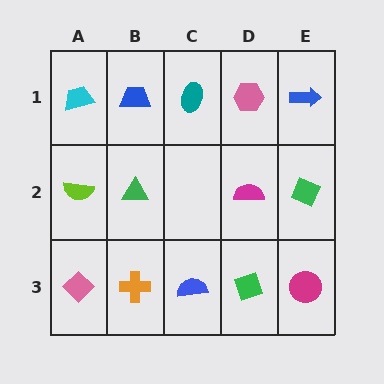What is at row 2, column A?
A lime semicircle.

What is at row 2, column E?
A green diamond.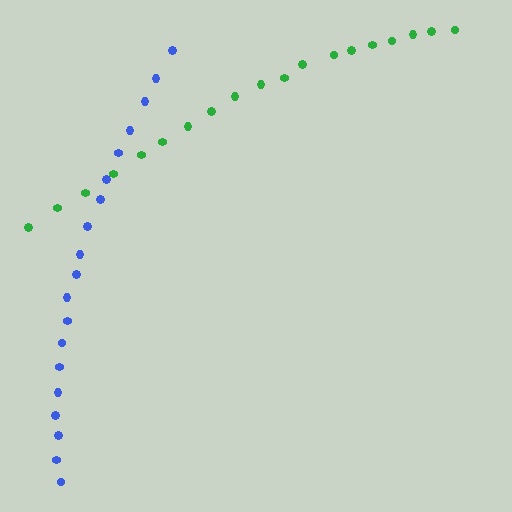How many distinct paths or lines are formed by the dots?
There are 2 distinct paths.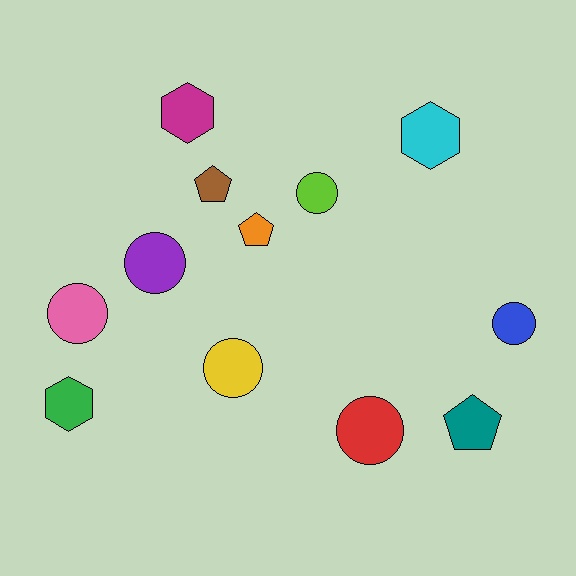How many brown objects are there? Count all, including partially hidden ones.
There is 1 brown object.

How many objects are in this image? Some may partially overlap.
There are 12 objects.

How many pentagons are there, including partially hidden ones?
There are 3 pentagons.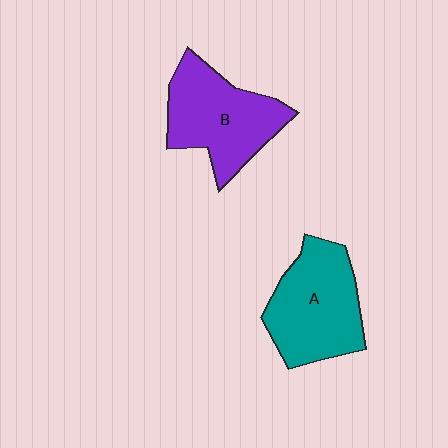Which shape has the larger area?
Shape A (teal).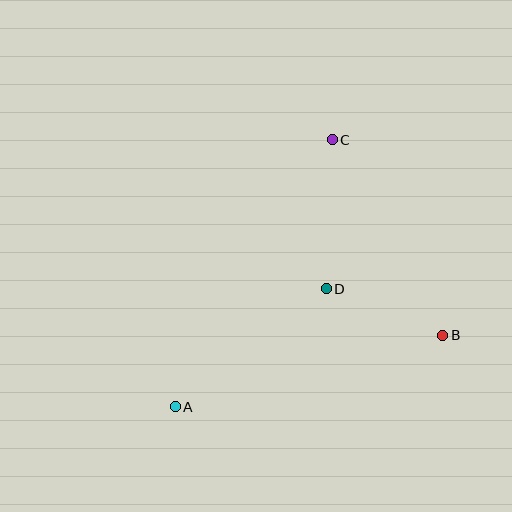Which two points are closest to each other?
Points B and D are closest to each other.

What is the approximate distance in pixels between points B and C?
The distance between B and C is approximately 224 pixels.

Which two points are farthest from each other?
Points A and C are farthest from each other.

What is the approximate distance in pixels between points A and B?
The distance between A and B is approximately 277 pixels.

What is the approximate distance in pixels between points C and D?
The distance between C and D is approximately 149 pixels.